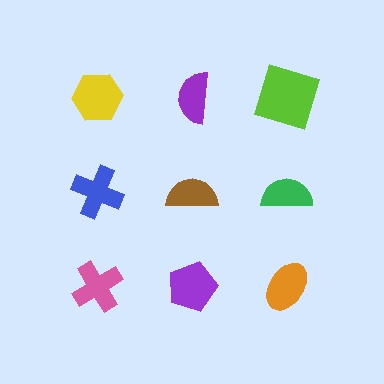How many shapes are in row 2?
3 shapes.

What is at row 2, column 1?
A blue cross.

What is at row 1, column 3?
A lime square.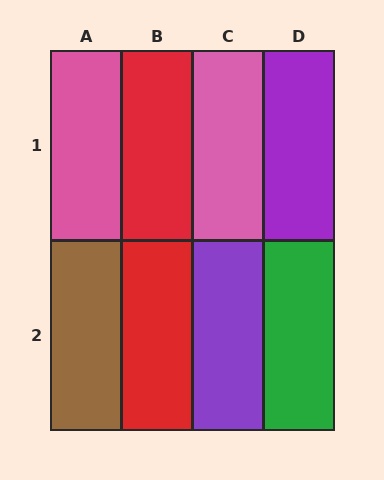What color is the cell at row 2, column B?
Red.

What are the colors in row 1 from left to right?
Pink, red, pink, purple.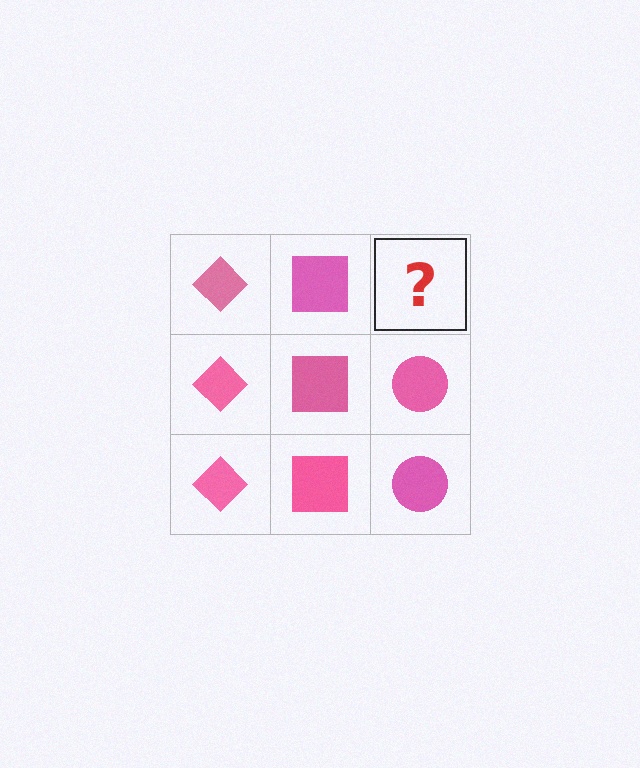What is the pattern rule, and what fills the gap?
The rule is that each column has a consistent shape. The gap should be filled with a pink circle.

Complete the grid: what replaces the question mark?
The question mark should be replaced with a pink circle.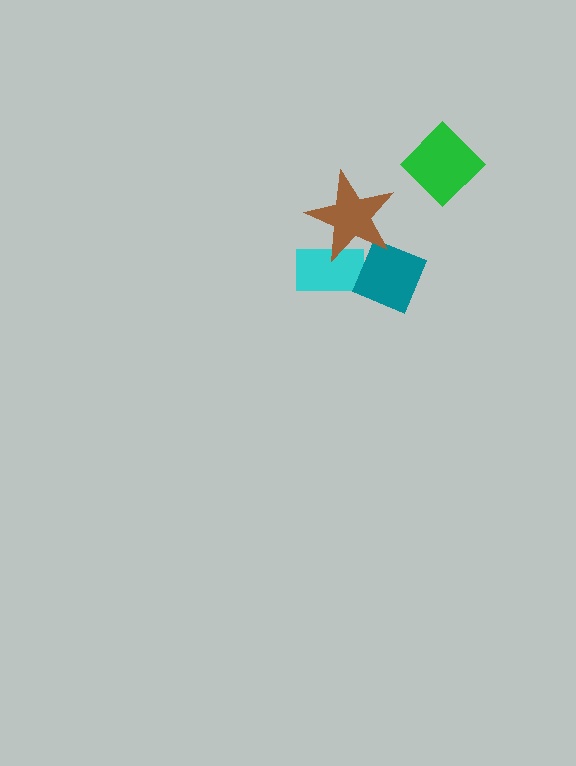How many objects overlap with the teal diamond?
2 objects overlap with the teal diamond.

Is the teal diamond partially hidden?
Yes, it is partially covered by another shape.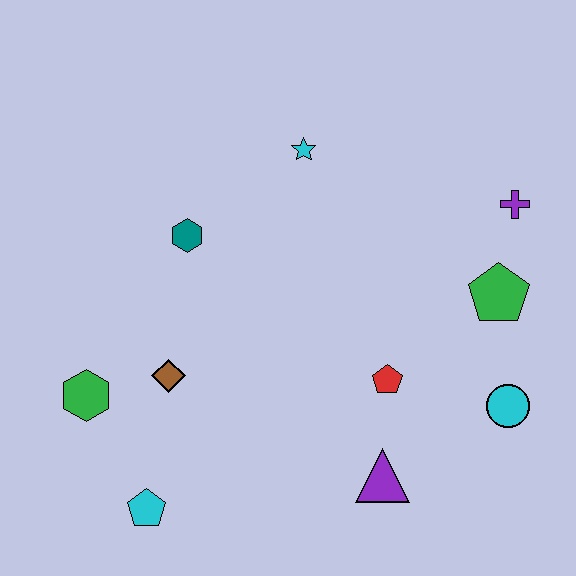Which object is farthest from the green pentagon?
The green hexagon is farthest from the green pentagon.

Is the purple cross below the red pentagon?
No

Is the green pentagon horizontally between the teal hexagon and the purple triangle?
No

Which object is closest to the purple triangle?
The red pentagon is closest to the purple triangle.